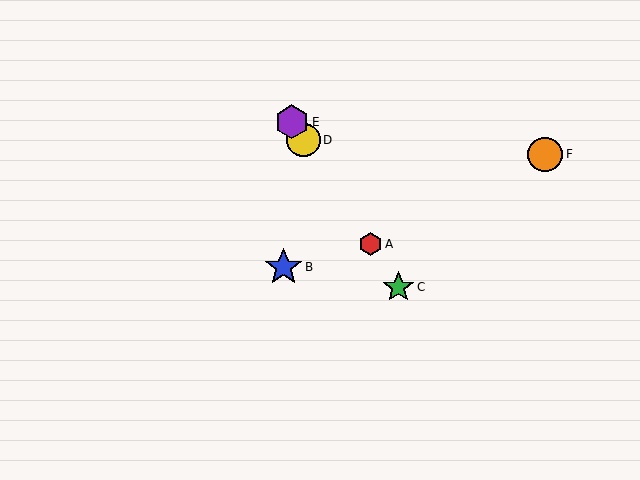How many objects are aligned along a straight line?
4 objects (A, C, D, E) are aligned along a straight line.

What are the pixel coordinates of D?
Object D is at (304, 140).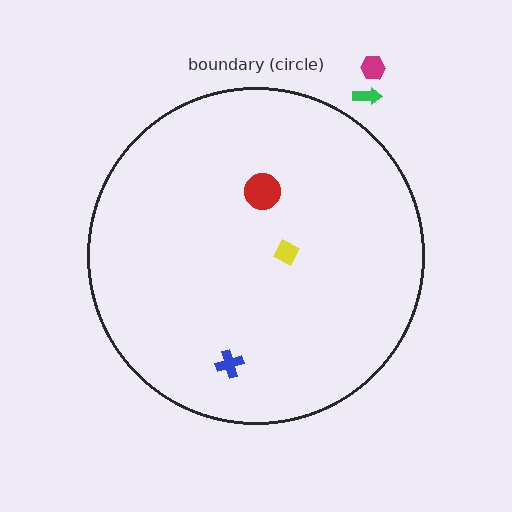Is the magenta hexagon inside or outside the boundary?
Outside.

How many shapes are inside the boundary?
3 inside, 2 outside.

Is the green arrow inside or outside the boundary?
Outside.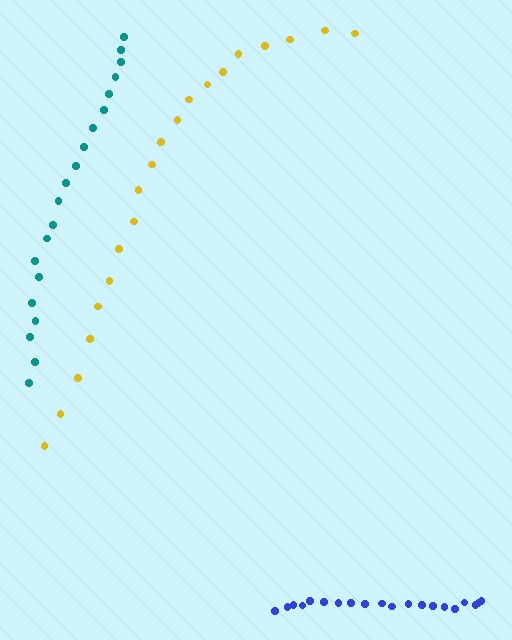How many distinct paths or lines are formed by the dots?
There are 3 distinct paths.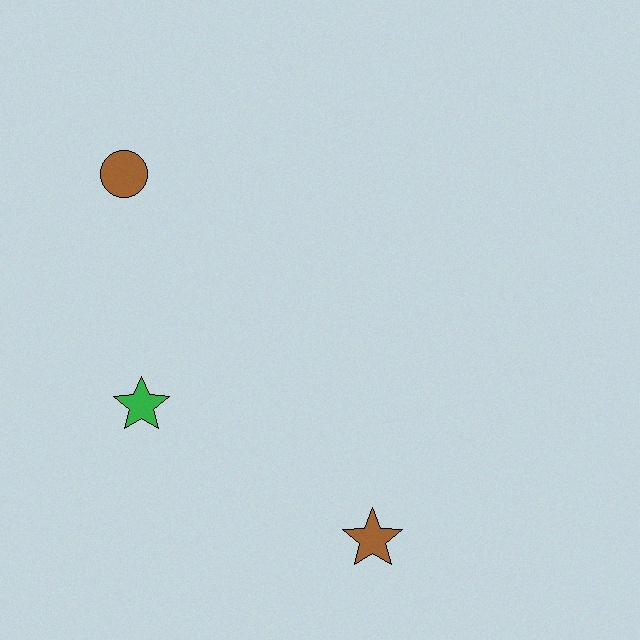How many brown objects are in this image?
There are 2 brown objects.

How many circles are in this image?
There is 1 circle.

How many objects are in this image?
There are 3 objects.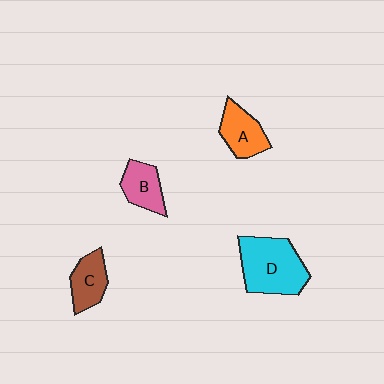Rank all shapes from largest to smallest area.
From largest to smallest: D (cyan), A (orange), C (brown), B (pink).